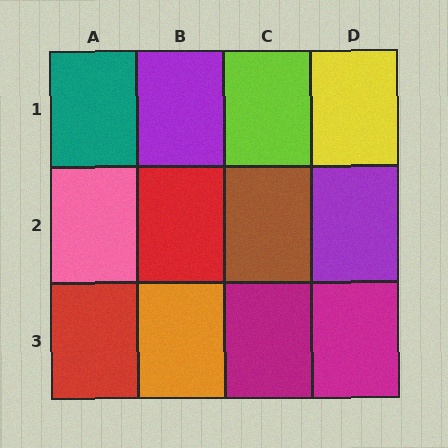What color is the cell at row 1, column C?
Lime.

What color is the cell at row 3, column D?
Magenta.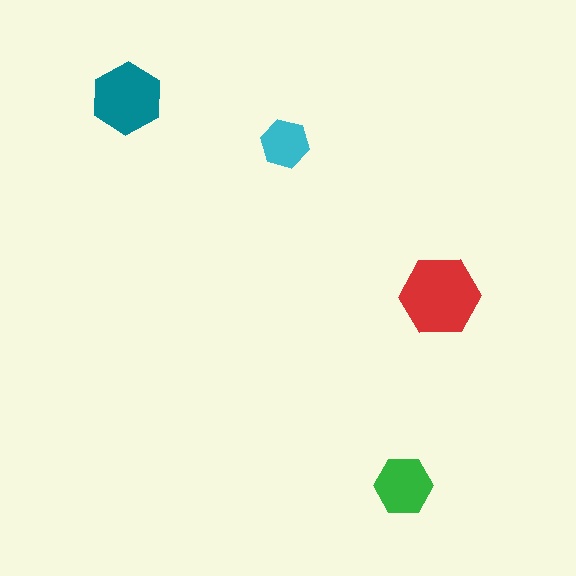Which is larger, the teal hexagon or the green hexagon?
The teal one.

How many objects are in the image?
There are 4 objects in the image.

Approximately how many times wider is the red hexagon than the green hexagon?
About 1.5 times wider.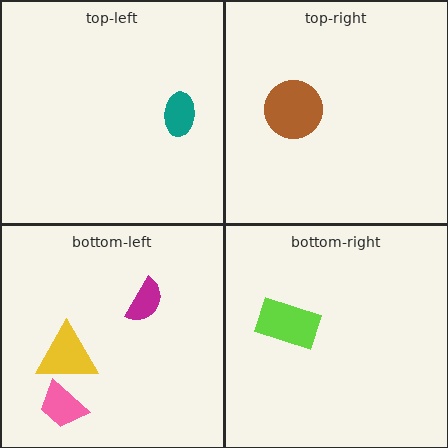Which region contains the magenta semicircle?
The bottom-left region.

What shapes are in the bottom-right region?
The lime rectangle.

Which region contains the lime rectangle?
The bottom-right region.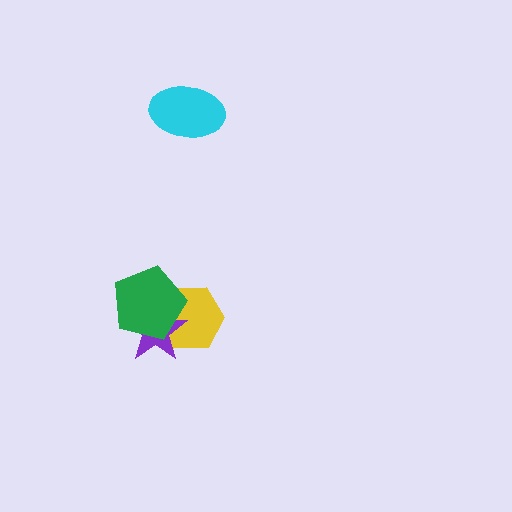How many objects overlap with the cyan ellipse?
0 objects overlap with the cyan ellipse.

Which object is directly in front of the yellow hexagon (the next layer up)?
The purple star is directly in front of the yellow hexagon.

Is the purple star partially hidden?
Yes, it is partially covered by another shape.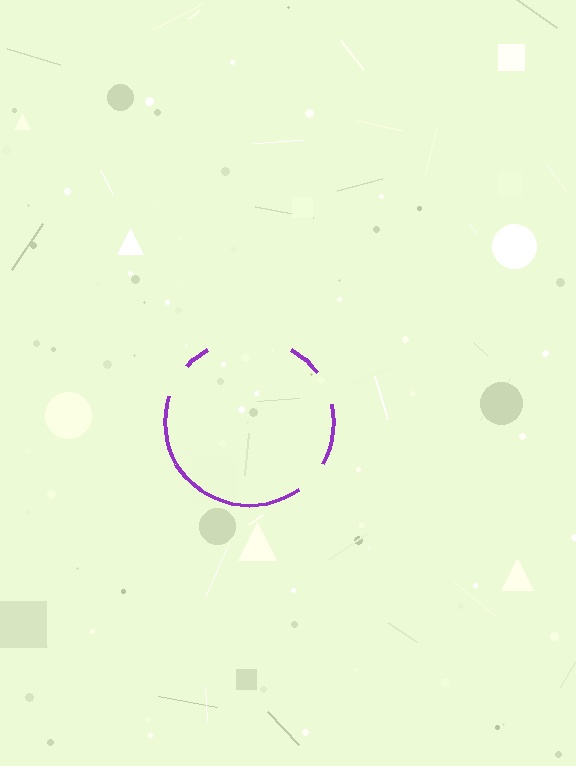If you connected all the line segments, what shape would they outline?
They would outline a circle.